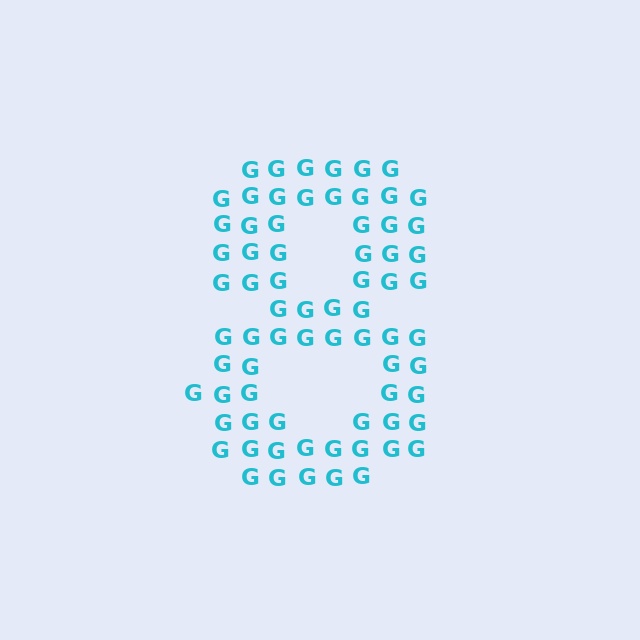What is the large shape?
The large shape is the digit 8.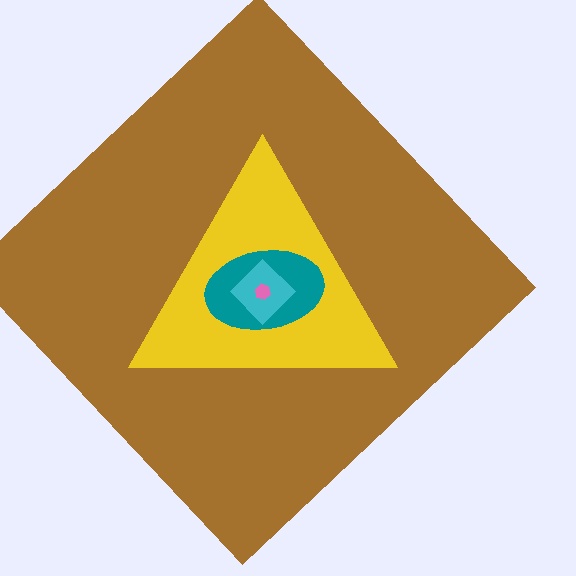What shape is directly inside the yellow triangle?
The teal ellipse.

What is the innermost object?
The pink hexagon.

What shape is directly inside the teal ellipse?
The cyan diamond.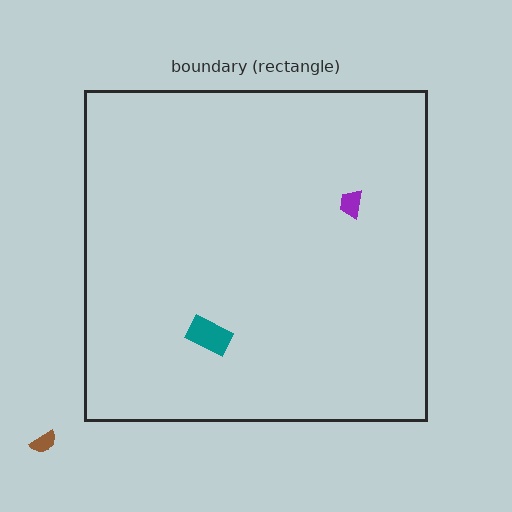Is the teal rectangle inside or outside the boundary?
Inside.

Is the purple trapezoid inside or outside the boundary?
Inside.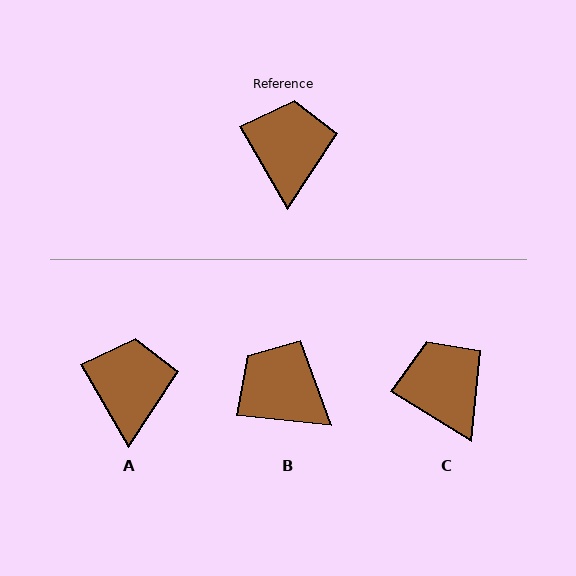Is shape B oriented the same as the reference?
No, it is off by about 54 degrees.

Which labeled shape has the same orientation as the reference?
A.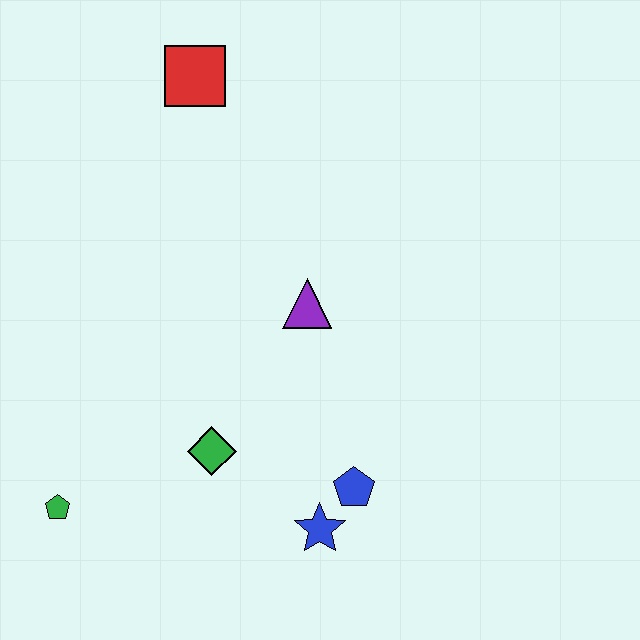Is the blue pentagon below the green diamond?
Yes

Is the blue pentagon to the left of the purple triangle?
No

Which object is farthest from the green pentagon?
The red square is farthest from the green pentagon.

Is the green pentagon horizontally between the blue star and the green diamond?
No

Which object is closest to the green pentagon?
The green diamond is closest to the green pentagon.